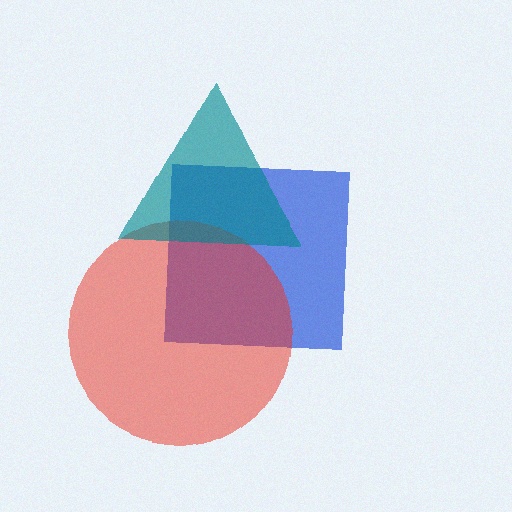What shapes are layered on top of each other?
The layered shapes are: a blue square, a red circle, a teal triangle.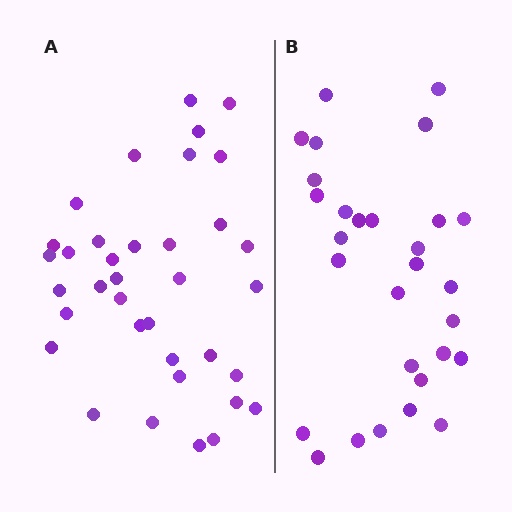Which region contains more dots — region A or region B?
Region A (the left region) has more dots.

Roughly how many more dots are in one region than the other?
Region A has roughly 8 or so more dots than region B.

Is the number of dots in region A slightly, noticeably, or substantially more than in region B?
Region A has only slightly more — the two regions are fairly close. The ratio is roughly 1.2 to 1.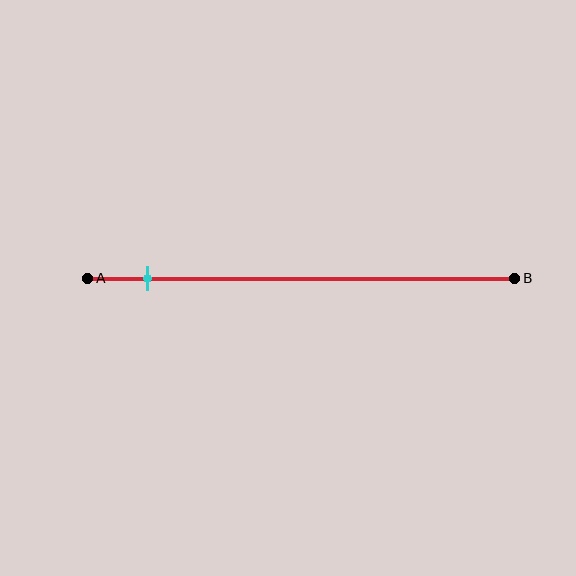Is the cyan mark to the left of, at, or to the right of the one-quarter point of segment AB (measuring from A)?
The cyan mark is to the left of the one-quarter point of segment AB.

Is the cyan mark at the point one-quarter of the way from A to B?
No, the mark is at about 15% from A, not at the 25% one-quarter point.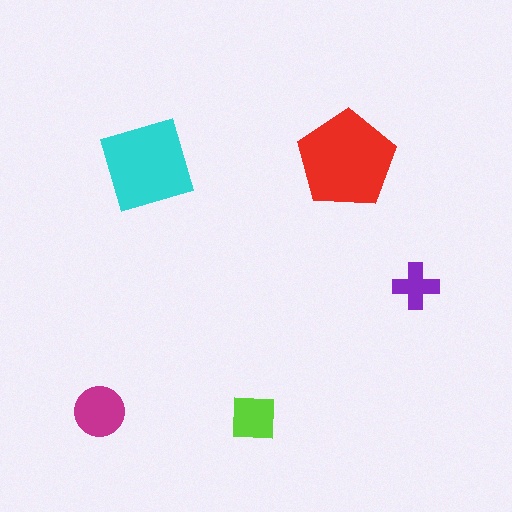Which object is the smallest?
The purple cross.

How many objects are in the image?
There are 5 objects in the image.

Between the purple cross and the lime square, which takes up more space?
The lime square.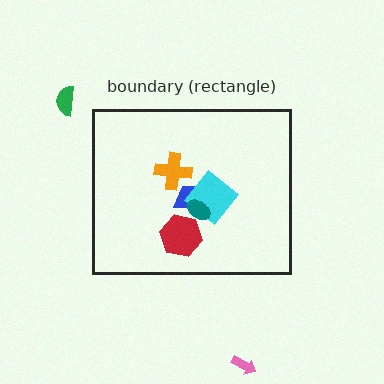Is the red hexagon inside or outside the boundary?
Inside.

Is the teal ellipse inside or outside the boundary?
Inside.